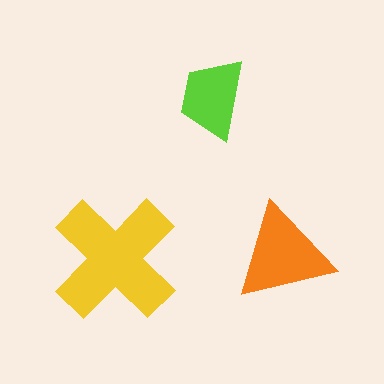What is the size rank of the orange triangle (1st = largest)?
2nd.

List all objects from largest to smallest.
The yellow cross, the orange triangle, the lime trapezoid.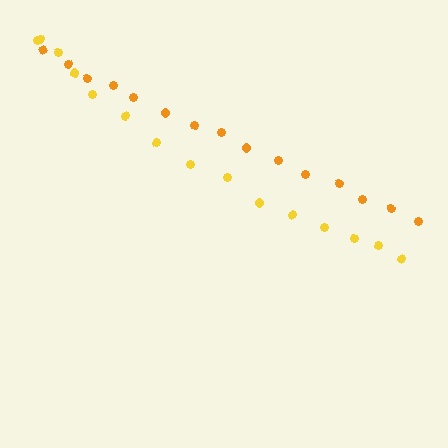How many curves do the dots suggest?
There are 2 distinct paths.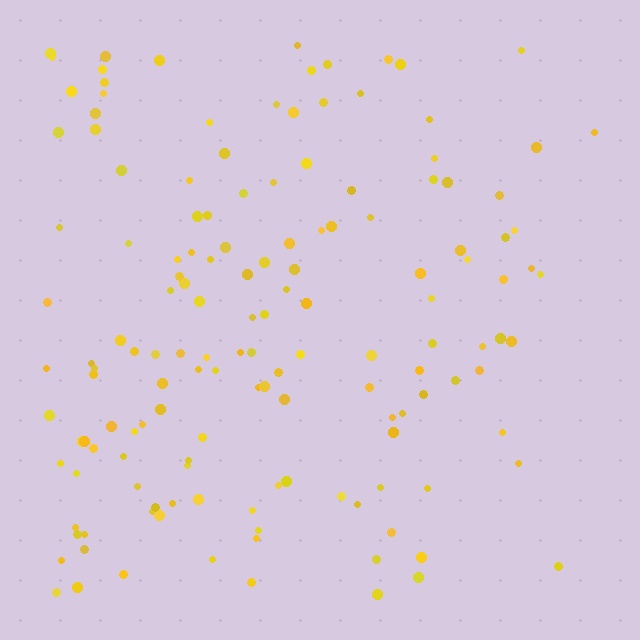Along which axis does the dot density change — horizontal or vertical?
Horizontal.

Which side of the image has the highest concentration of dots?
The left.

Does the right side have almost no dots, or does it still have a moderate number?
Still a moderate number, just noticeably fewer than the left.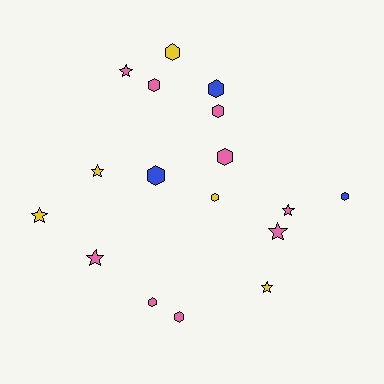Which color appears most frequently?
Pink, with 9 objects.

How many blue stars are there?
There are no blue stars.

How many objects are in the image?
There are 17 objects.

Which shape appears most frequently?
Hexagon, with 10 objects.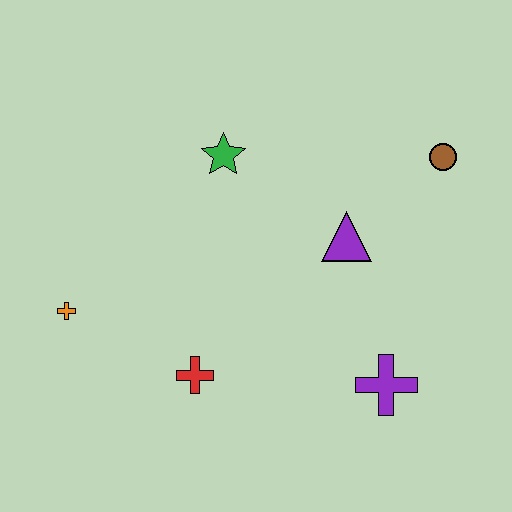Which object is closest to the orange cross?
The red cross is closest to the orange cross.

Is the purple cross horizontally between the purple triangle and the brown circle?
Yes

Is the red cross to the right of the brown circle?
No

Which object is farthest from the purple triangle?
The orange cross is farthest from the purple triangle.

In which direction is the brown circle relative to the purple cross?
The brown circle is above the purple cross.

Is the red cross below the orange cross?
Yes